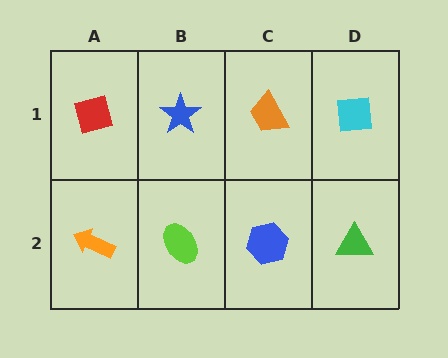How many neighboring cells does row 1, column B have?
3.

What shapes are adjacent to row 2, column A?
A red square (row 1, column A), a lime ellipse (row 2, column B).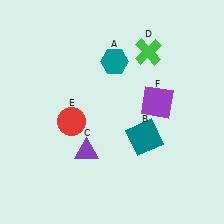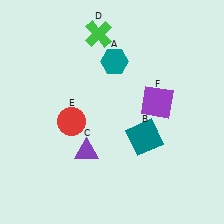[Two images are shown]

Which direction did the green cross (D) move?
The green cross (D) moved left.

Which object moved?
The green cross (D) moved left.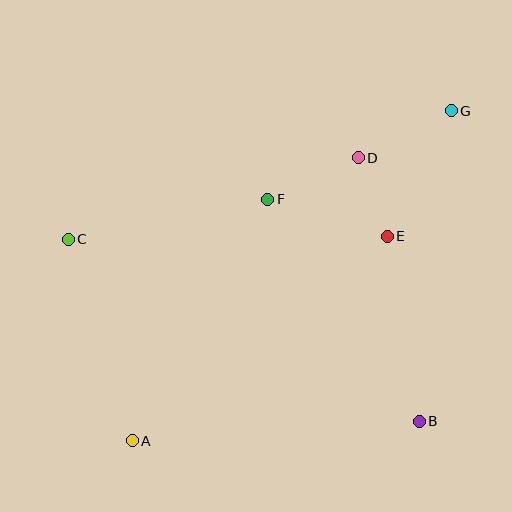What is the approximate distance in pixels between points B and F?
The distance between B and F is approximately 269 pixels.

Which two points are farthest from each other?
Points A and G are farthest from each other.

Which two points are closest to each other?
Points D and E are closest to each other.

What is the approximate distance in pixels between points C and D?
The distance between C and D is approximately 301 pixels.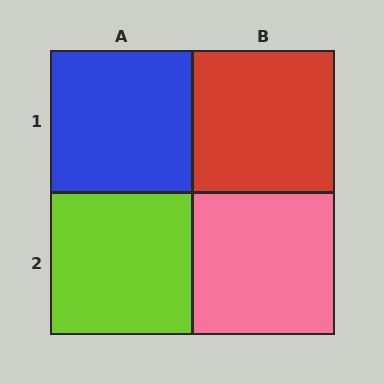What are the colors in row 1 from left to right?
Blue, red.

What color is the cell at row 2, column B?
Pink.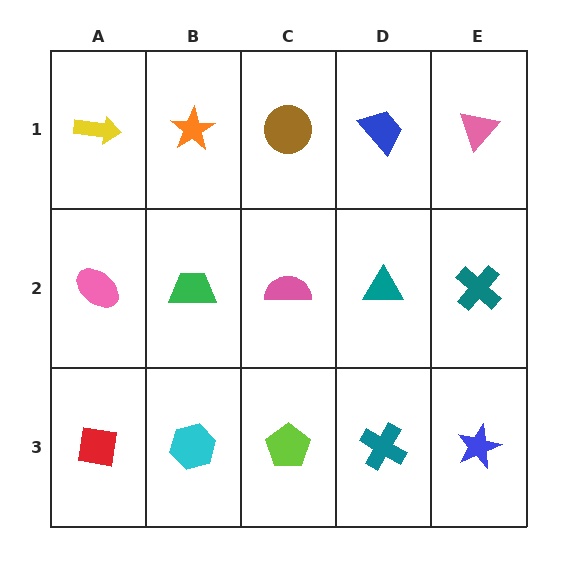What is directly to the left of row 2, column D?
A pink semicircle.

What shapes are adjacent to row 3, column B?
A green trapezoid (row 2, column B), a red square (row 3, column A), a lime pentagon (row 3, column C).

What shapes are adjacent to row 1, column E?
A teal cross (row 2, column E), a blue trapezoid (row 1, column D).